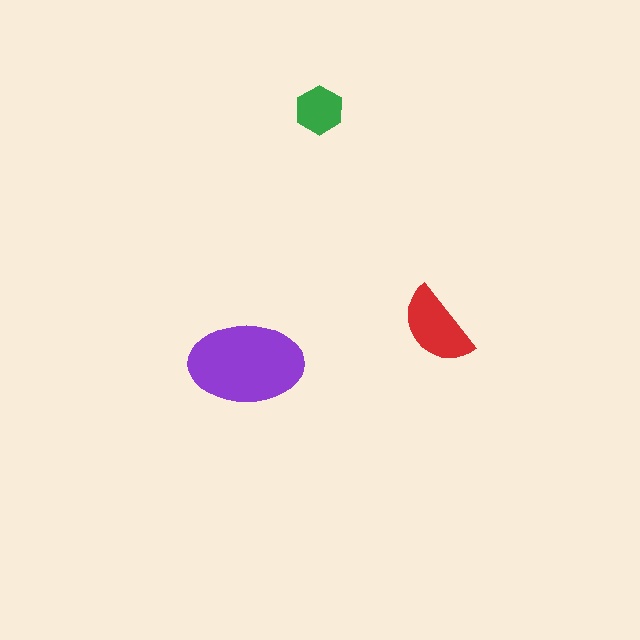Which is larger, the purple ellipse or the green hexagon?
The purple ellipse.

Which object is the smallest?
The green hexagon.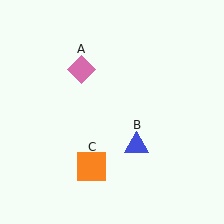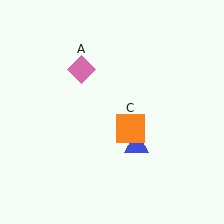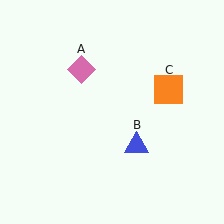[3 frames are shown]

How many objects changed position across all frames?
1 object changed position: orange square (object C).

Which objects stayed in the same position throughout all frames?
Pink diamond (object A) and blue triangle (object B) remained stationary.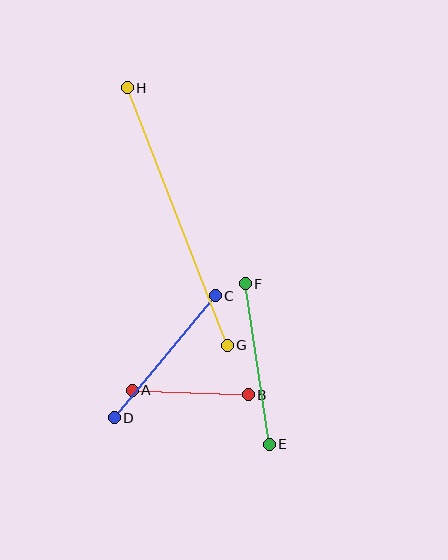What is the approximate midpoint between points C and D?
The midpoint is at approximately (165, 357) pixels.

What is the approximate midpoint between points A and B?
The midpoint is at approximately (190, 392) pixels.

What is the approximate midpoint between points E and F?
The midpoint is at approximately (257, 364) pixels.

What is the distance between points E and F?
The distance is approximately 162 pixels.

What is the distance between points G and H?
The distance is approximately 276 pixels.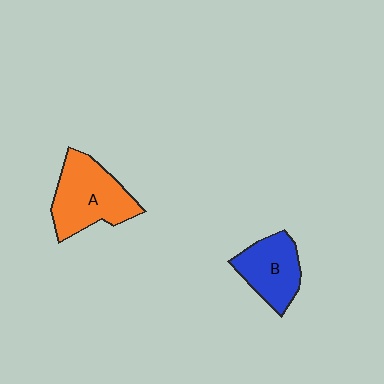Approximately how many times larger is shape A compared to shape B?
Approximately 1.4 times.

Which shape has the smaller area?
Shape B (blue).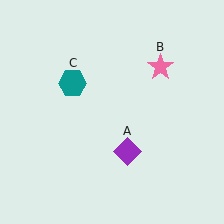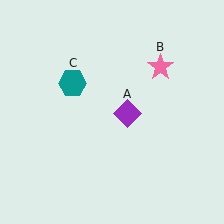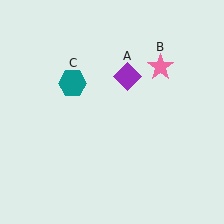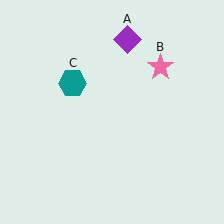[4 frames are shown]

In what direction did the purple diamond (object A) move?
The purple diamond (object A) moved up.